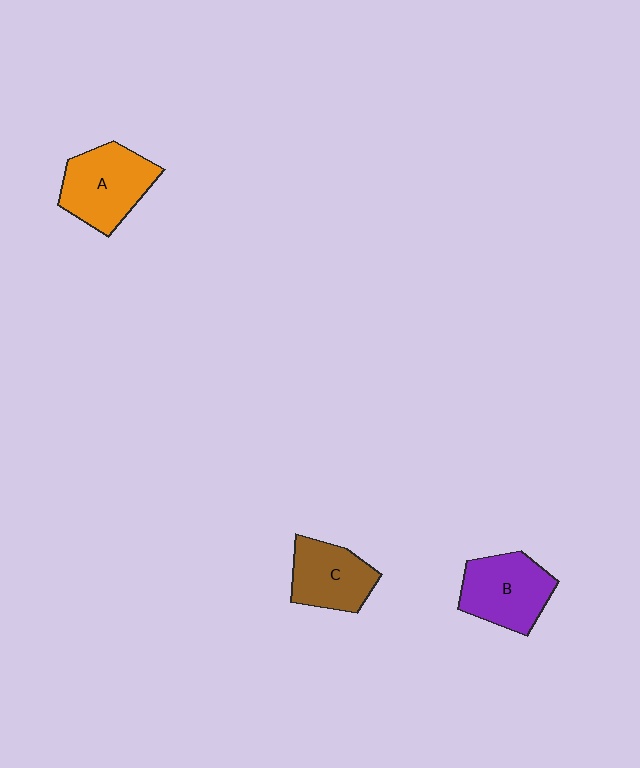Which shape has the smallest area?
Shape C (brown).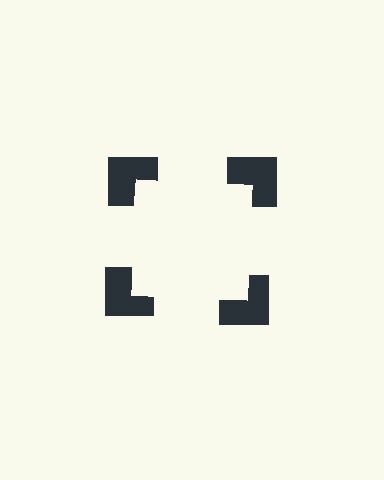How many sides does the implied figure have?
4 sides.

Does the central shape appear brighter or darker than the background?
It typically appears slightly brighter than the background, even though no actual brightness change is drawn.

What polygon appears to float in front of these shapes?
An illusory square — its edges are inferred from the aligned wedge cuts in the notched squares, not physically drawn.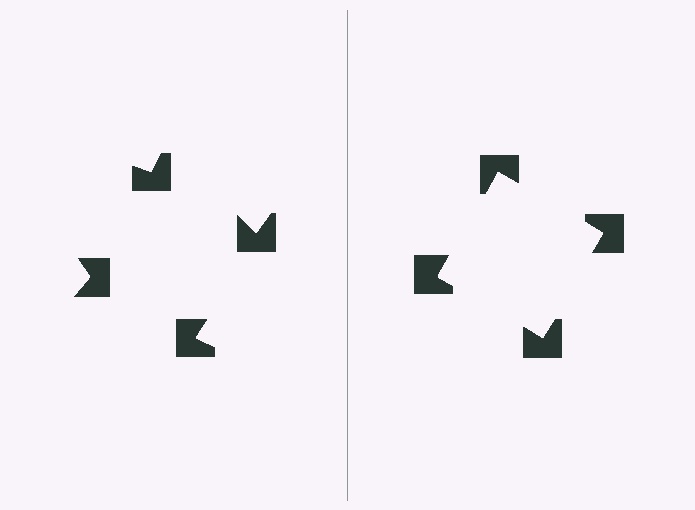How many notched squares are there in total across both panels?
8 — 4 on each side.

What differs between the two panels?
The notched squares are positioned identically on both sides; only the wedge orientations differ. On the right they align to a square; on the left they are misaligned.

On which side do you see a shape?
An illusory square appears on the right side. On the left side the wedge cuts are rotated, so no coherent shape forms.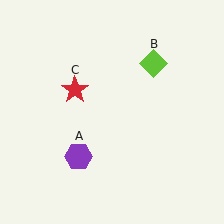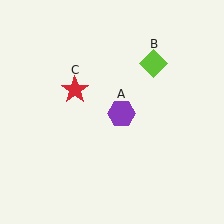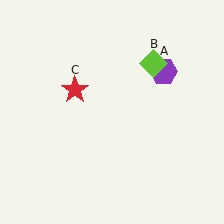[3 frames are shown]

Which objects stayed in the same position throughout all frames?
Lime diamond (object B) and red star (object C) remained stationary.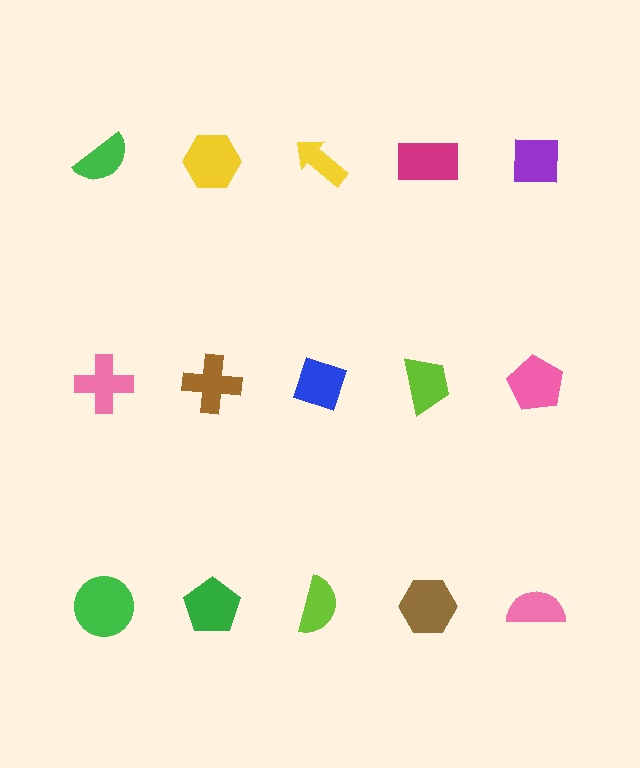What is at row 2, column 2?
A brown cross.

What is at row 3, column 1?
A green circle.